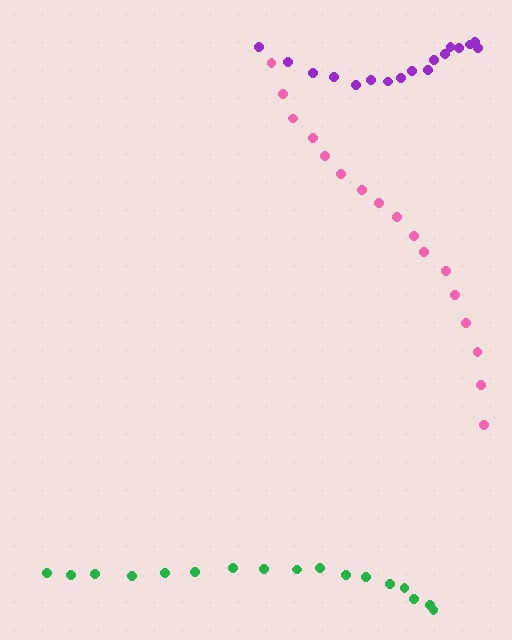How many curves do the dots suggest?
There are 3 distinct paths.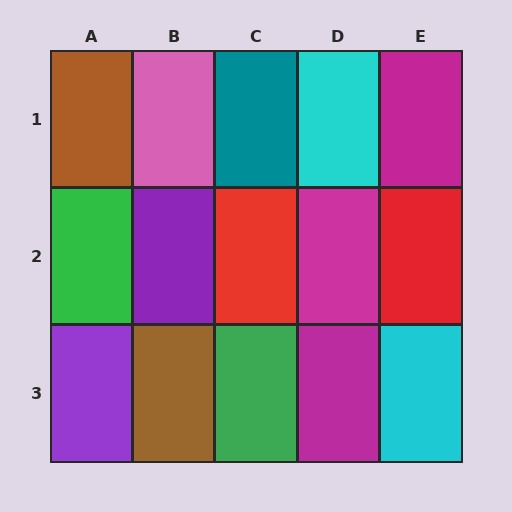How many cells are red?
2 cells are red.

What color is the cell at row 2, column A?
Green.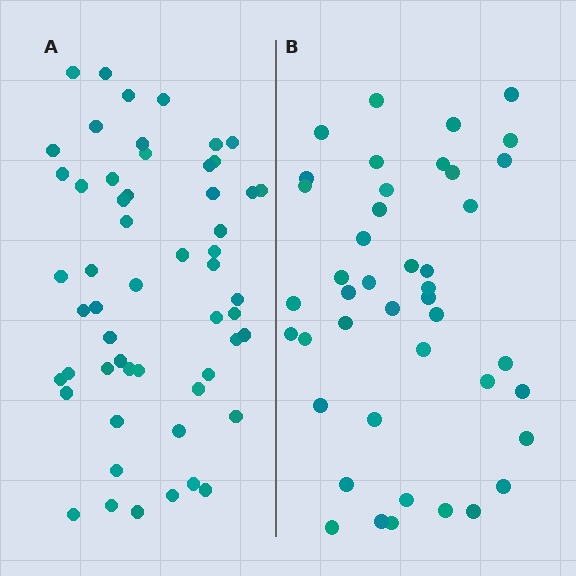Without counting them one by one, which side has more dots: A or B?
Region A (the left region) has more dots.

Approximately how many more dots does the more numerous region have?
Region A has roughly 12 or so more dots than region B.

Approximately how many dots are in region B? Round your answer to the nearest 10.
About 40 dots. (The exact count is 43, which rounds to 40.)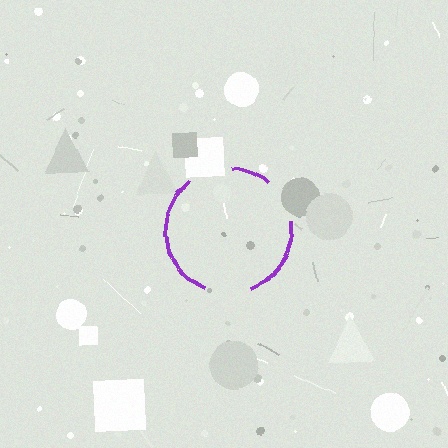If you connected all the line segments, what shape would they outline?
They would outline a circle.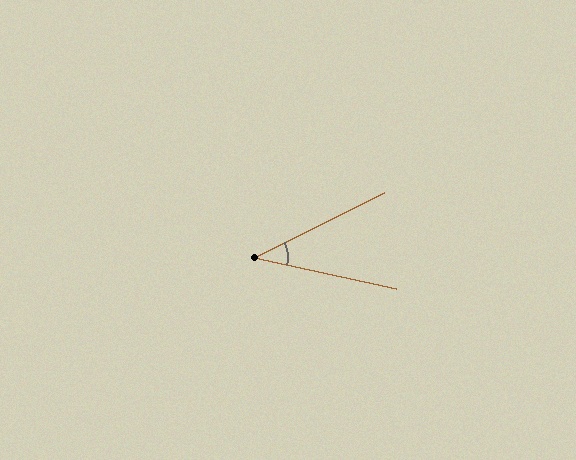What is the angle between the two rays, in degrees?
Approximately 39 degrees.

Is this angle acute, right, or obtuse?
It is acute.